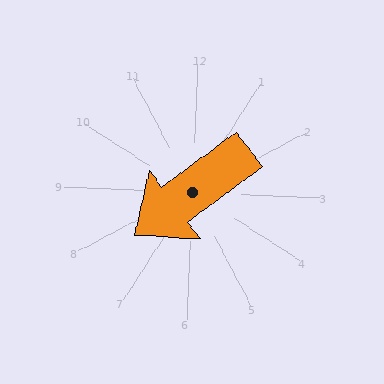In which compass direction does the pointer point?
Southwest.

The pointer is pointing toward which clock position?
Roughly 8 o'clock.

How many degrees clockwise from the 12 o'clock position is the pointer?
Approximately 231 degrees.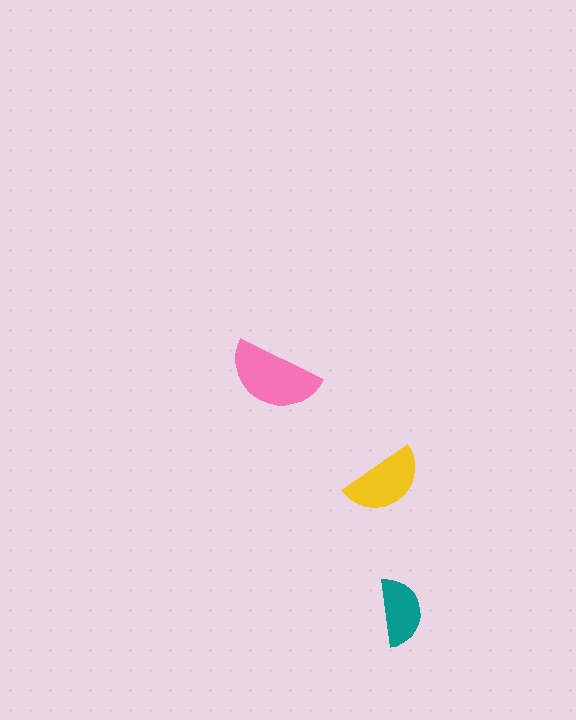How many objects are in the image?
There are 3 objects in the image.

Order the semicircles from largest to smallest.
the pink one, the yellow one, the teal one.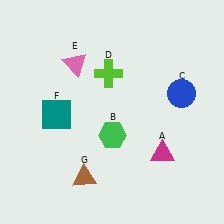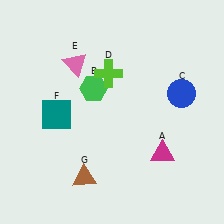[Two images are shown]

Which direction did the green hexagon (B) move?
The green hexagon (B) moved up.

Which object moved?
The green hexagon (B) moved up.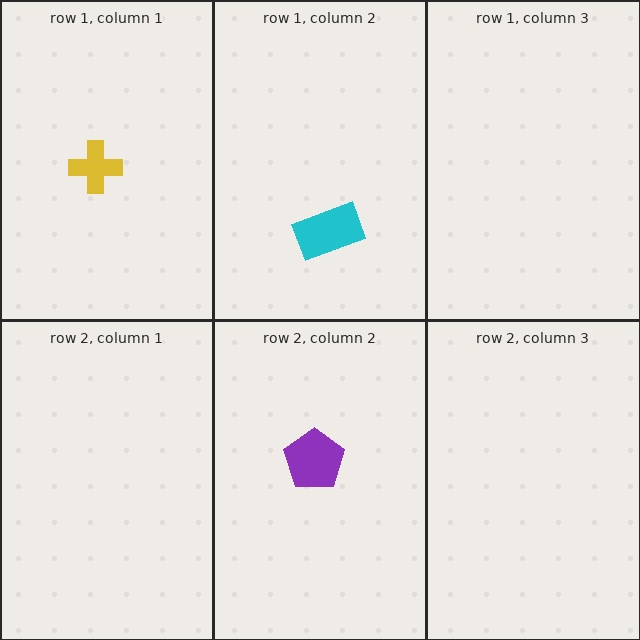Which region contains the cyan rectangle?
The row 1, column 2 region.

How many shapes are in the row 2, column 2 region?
1.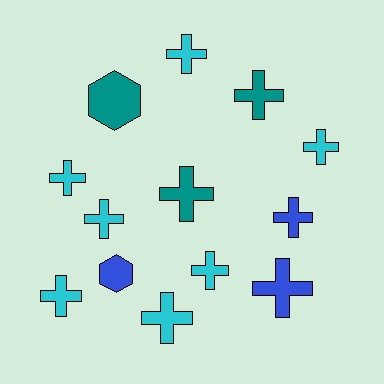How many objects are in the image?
There are 13 objects.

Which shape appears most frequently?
Cross, with 11 objects.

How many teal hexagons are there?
There is 1 teal hexagon.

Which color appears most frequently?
Cyan, with 7 objects.